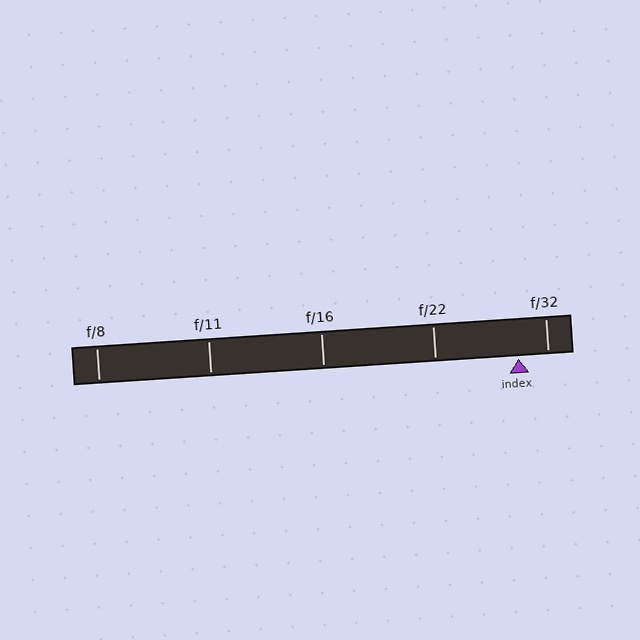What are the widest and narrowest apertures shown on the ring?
The widest aperture shown is f/8 and the narrowest is f/32.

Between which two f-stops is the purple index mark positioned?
The index mark is between f/22 and f/32.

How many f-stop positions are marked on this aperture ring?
There are 5 f-stop positions marked.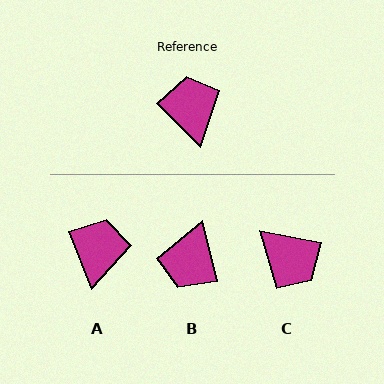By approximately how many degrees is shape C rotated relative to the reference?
Approximately 146 degrees clockwise.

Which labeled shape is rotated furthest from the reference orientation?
B, about 148 degrees away.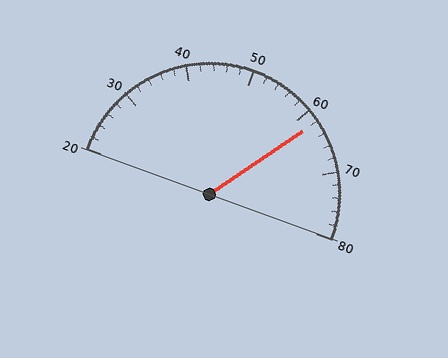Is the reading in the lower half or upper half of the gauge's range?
The reading is in the upper half of the range (20 to 80).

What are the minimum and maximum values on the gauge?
The gauge ranges from 20 to 80.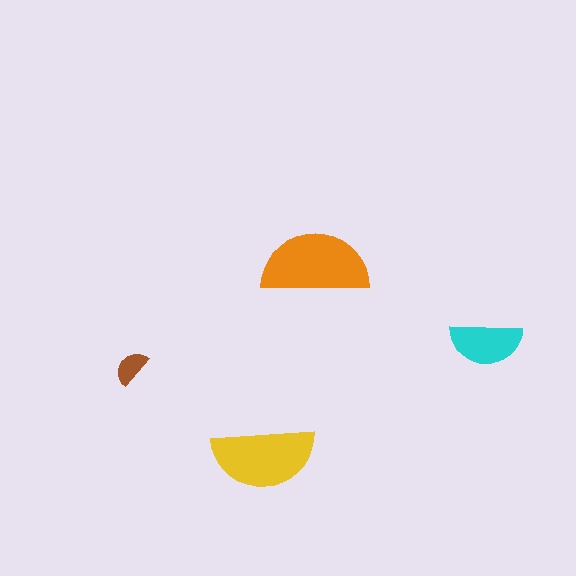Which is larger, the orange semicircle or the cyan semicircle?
The orange one.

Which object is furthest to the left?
The brown semicircle is leftmost.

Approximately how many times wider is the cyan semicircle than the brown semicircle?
About 2 times wider.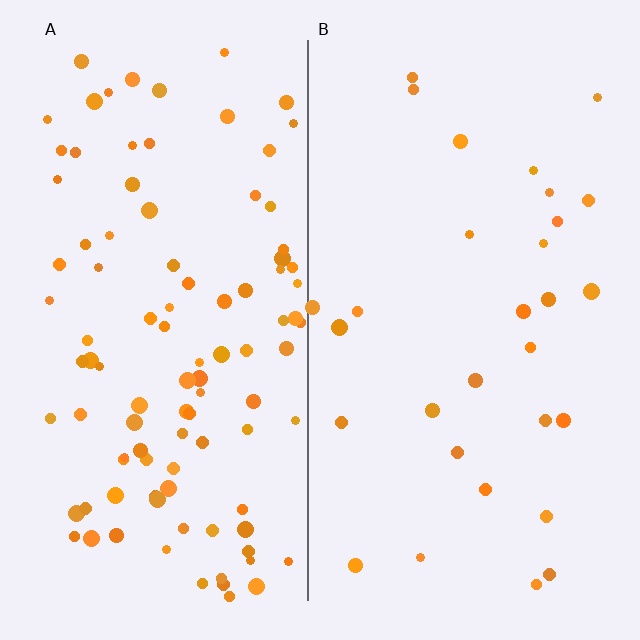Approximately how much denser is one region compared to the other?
Approximately 3.4× — region A over region B.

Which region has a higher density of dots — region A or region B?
A (the left).